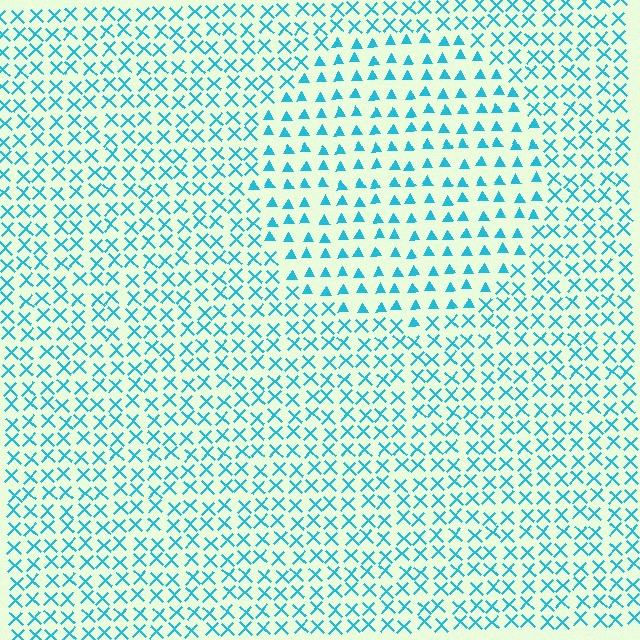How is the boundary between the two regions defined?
The boundary is defined by a change in element shape: triangles inside vs. X marks outside. All elements share the same color and spacing.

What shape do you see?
I see a circle.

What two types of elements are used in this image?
The image uses triangles inside the circle region and X marks outside it.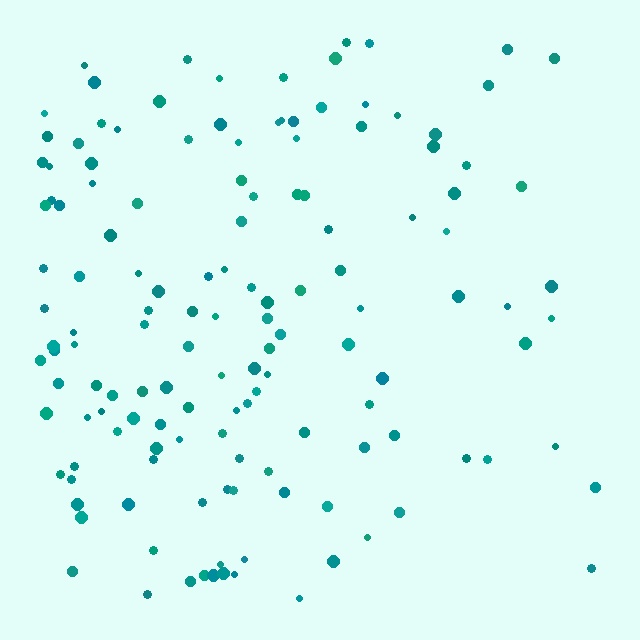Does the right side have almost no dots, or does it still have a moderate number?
Still a moderate number, just noticeably fewer than the left.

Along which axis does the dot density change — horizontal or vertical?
Horizontal.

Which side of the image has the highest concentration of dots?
The left.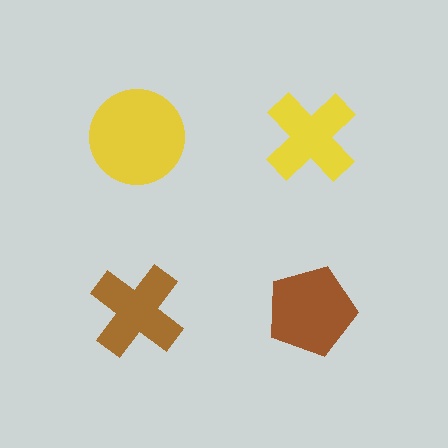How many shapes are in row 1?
2 shapes.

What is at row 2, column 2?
A brown pentagon.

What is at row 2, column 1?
A brown cross.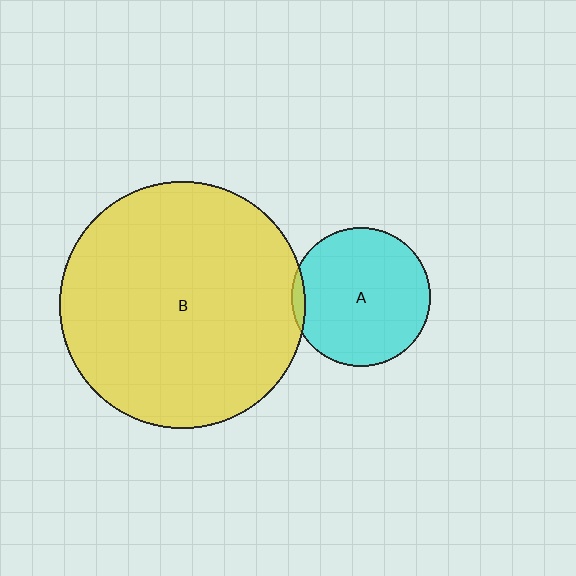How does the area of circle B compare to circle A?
Approximately 3.2 times.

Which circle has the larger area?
Circle B (yellow).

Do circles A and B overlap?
Yes.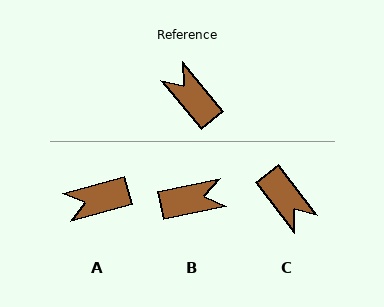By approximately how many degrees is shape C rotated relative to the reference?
Approximately 177 degrees counter-clockwise.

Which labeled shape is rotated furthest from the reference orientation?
C, about 177 degrees away.